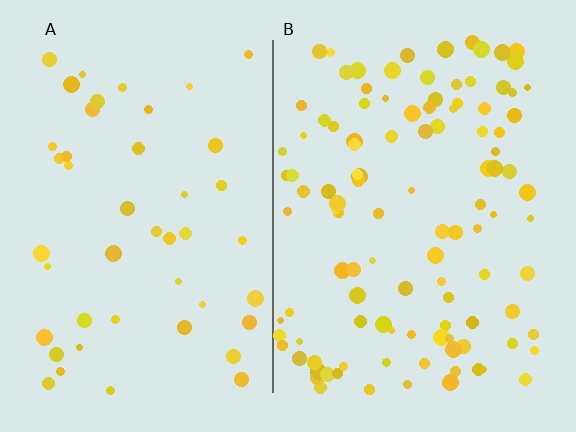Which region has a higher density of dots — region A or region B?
B (the right).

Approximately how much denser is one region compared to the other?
Approximately 2.5× — region B over region A.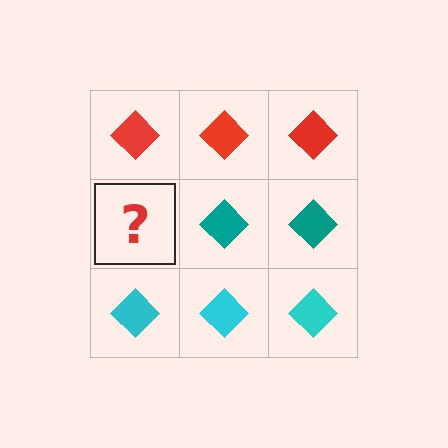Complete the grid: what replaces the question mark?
The question mark should be replaced with a teal diamond.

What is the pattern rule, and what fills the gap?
The rule is that each row has a consistent color. The gap should be filled with a teal diamond.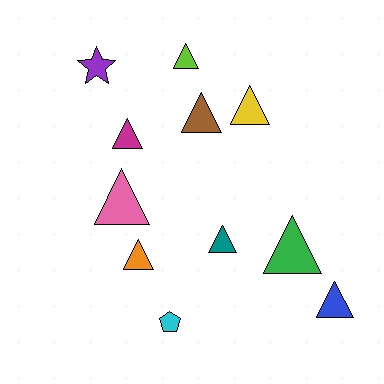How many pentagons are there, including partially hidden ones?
There is 1 pentagon.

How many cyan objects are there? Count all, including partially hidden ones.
There is 1 cyan object.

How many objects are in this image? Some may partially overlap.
There are 11 objects.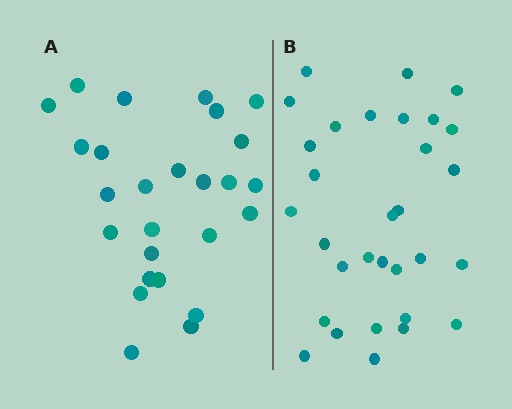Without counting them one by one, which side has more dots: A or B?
Region B (the right region) has more dots.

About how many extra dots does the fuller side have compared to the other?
Region B has about 5 more dots than region A.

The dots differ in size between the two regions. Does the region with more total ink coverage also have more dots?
No. Region A has more total ink coverage because its dots are larger, but region B actually contains more individual dots. Total area can be misleading — the number of items is what matters here.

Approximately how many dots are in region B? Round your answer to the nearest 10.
About 30 dots. (The exact count is 31, which rounds to 30.)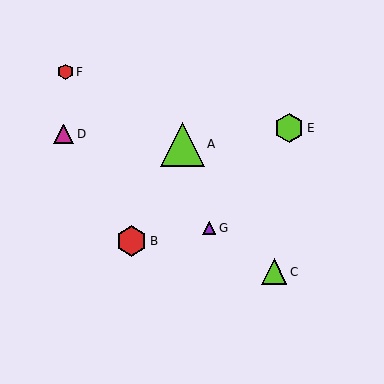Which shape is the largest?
The lime triangle (labeled A) is the largest.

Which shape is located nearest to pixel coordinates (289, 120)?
The lime hexagon (labeled E) at (289, 128) is nearest to that location.